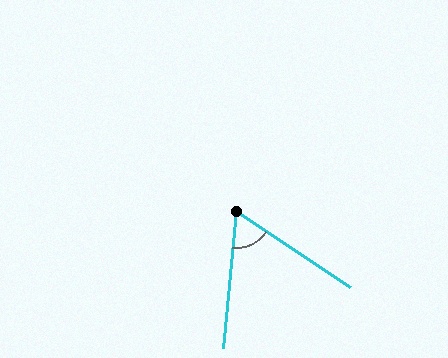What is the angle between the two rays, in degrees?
Approximately 62 degrees.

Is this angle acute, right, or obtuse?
It is acute.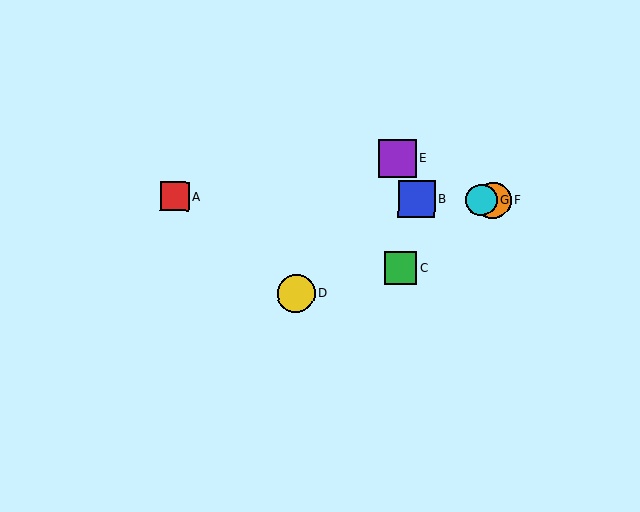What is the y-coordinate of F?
Object F is at y≈200.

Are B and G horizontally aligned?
Yes, both are at y≈199.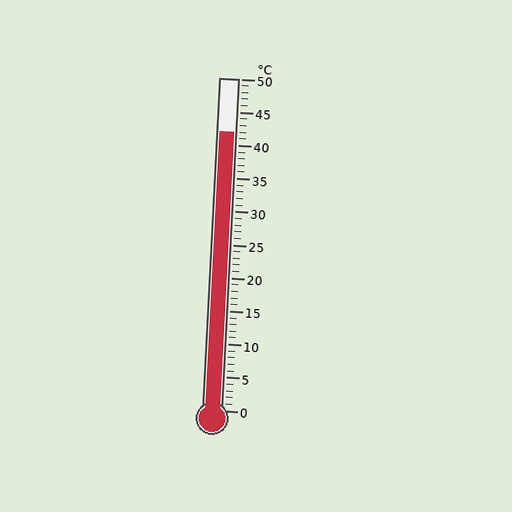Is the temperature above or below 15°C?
The temperature is above 15°C.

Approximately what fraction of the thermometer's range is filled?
The thermometer is filled to approximately 85% of its range.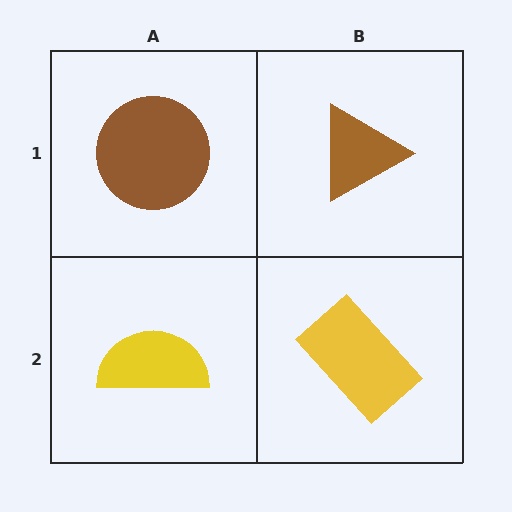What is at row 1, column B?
A brown triangle.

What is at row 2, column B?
A yellow rectangle.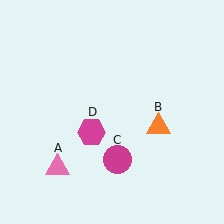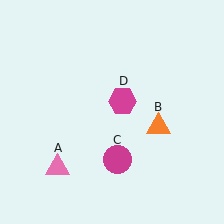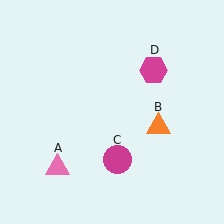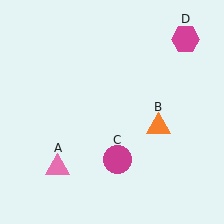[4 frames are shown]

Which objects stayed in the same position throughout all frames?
Pink triangle (object A) and orange triangle (object B) and magenta circle (object C) remained stationary.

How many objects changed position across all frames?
1 object changed position: magenta hexagon (object D).